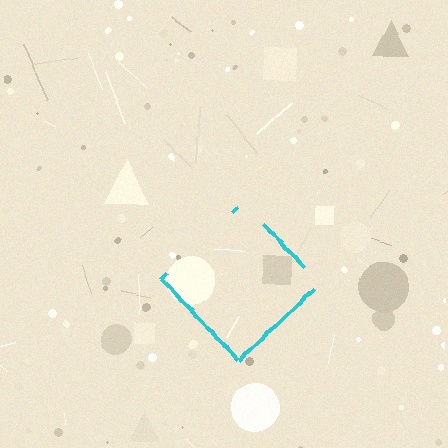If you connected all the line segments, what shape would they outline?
They would outline a diamond.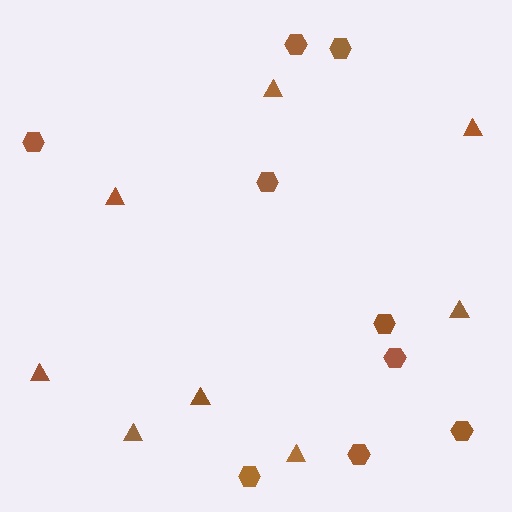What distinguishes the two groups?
There are 2 groups: one group of hexagons (9) and one group of triangles (8).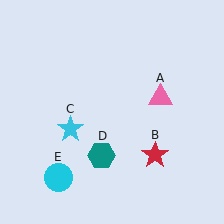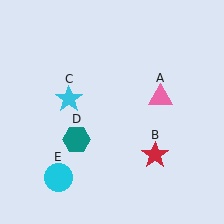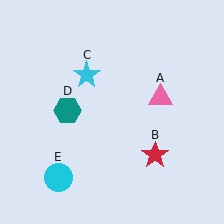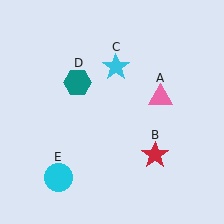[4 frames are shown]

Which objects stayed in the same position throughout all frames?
Pink triangle (object A) and red star (object B) and cyan circle (object E) remained stationary.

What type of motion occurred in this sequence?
The cyan star (object C), teal hexagon (object D) rotated clockwise around the center of the scene.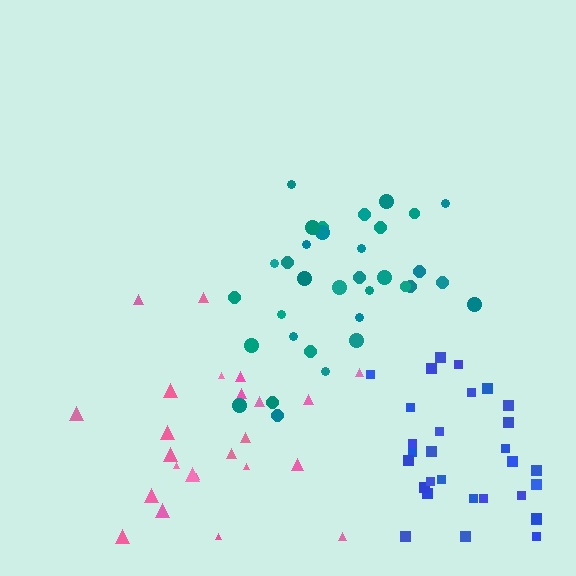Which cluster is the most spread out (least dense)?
Pink.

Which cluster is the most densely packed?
Teal.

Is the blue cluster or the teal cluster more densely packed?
Teal.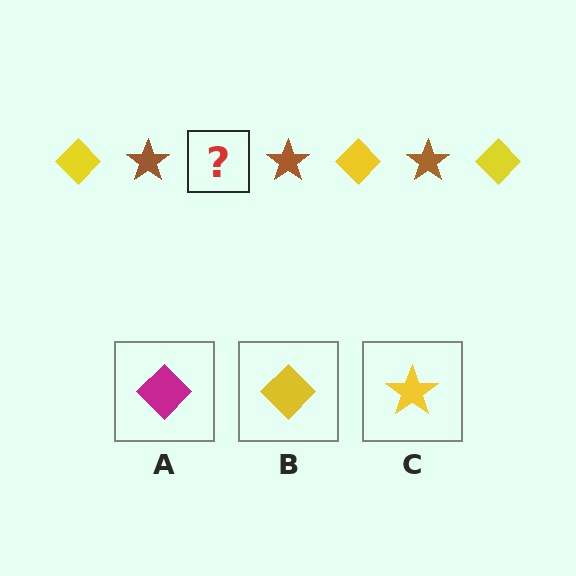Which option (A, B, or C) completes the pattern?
B.